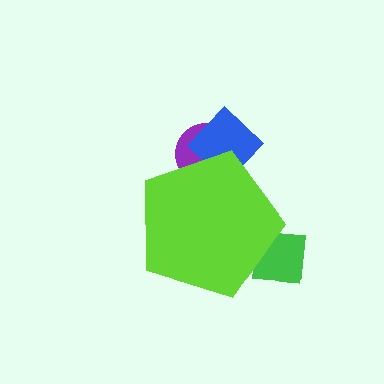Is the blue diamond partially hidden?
Yes, the blue diamond is partially hidden behind the lime pentagon.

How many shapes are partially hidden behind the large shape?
3 shapes are partially hidden.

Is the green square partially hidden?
Yes, the green square is partially hidden behind the lime pentagon.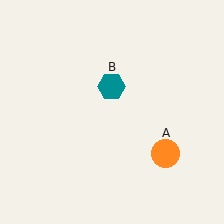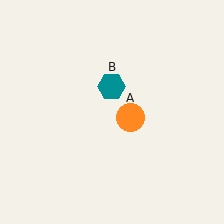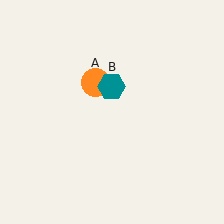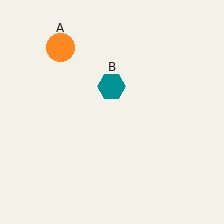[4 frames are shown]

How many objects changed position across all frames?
1 object changed position: orange circle (object A).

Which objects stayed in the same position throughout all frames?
Teal hexagon (object B) remained stationary.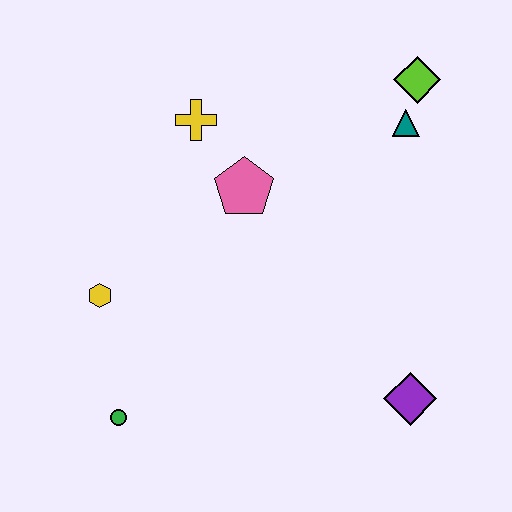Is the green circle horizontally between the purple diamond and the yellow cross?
No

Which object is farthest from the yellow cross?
The purple diamond is farthest from the yellow cross.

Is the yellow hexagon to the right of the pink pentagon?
No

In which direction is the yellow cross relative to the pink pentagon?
The yellow cross is above the pink pentagon.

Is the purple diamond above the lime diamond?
No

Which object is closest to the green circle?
The yellow hexagon is closest to the green circle.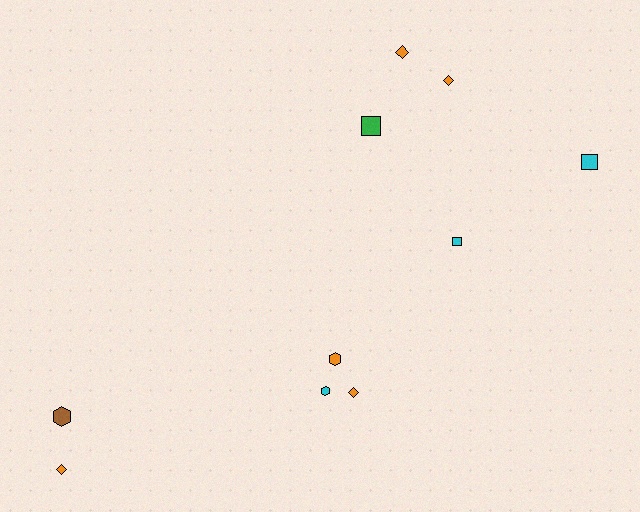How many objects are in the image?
There are 10 objects.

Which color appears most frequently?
Orange, with 5 objects.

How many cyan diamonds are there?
There are no cyan diamonds.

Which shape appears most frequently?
Diamond, with 4 objects.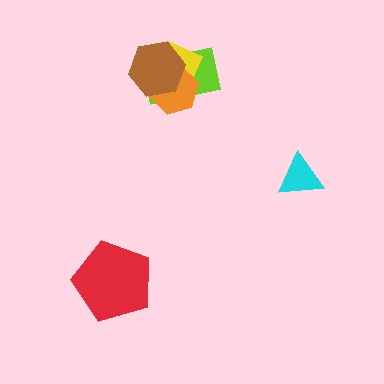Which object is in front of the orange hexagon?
The brown hexagon is in front of the orange hexagon.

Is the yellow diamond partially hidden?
Yes, it is partially covered by another shape.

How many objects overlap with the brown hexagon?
3 objects overlap with the brown hexagon.